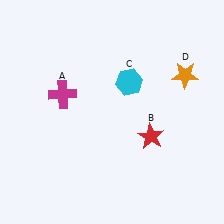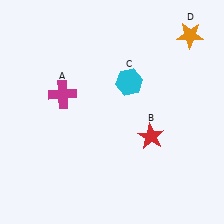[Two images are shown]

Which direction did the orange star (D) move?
The orange star (D) moved up.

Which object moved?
The orange star (D) moved up.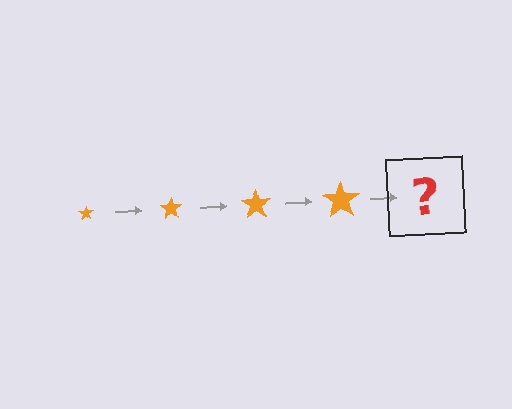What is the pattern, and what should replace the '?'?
The pattern is that the star gets progressively larger each step. The '?' should be an orange star, larger than the previous one.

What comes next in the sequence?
The next element should be an orange star, larger than the previous one.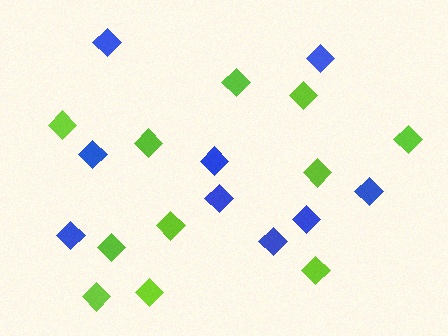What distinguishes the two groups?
There are 2 groups: one group of blue diamonds (9) and one group of lime diamonds (11).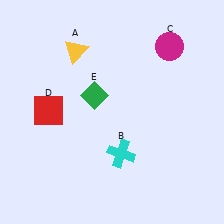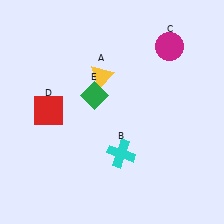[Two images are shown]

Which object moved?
The yellow triangle (A) moved right.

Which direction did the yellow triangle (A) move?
The yellow triangle (A) moved right.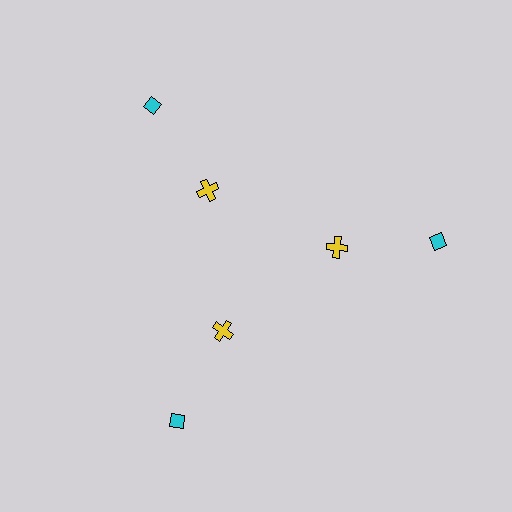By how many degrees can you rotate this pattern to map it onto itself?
The pattern maps onto itself every 120 degrees of rotation.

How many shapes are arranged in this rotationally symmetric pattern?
There are 6 shapes, arranged in 3 groups of 2.